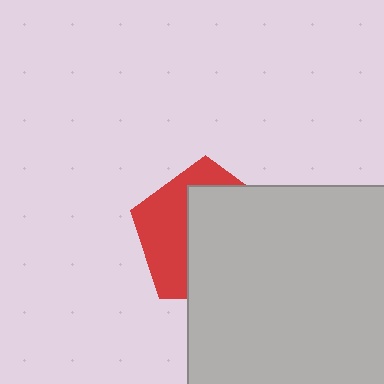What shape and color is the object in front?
The object in front is a light gray rectangle.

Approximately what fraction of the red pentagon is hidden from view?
Roughly 60% of the red pentagon is hidden behind the light gray rectangle.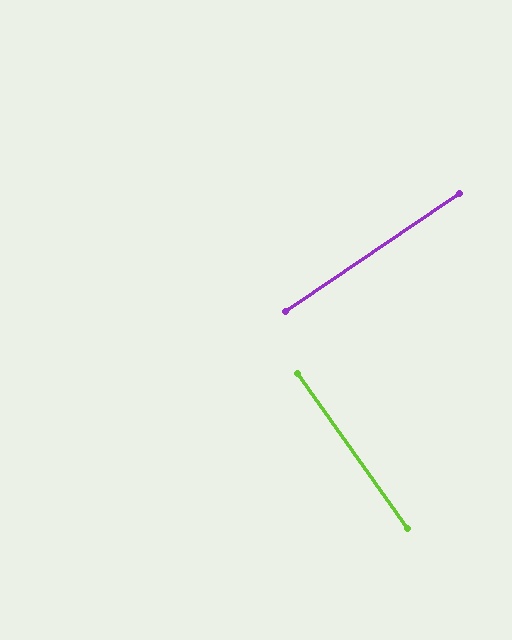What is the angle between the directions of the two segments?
Approximately 89 degrees.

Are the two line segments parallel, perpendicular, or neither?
Perpendicular — they meet at approximately 89°.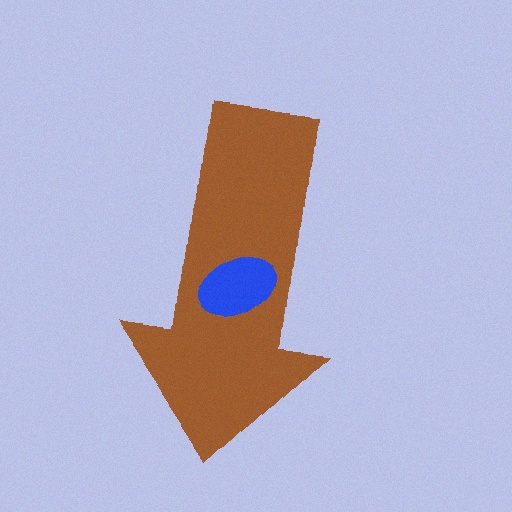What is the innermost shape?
The blue ellipse.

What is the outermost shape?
The brown arrow.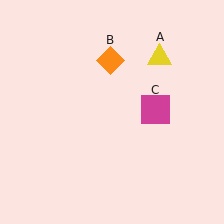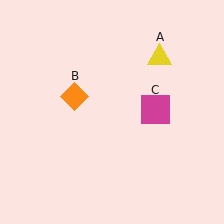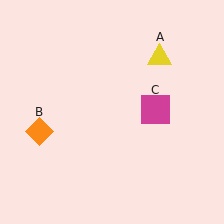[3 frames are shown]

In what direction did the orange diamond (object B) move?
The orange diamond (object B) moved down and to the left.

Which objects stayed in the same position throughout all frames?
Yellow triangle (object A) and magenta square (object C) remained stationary.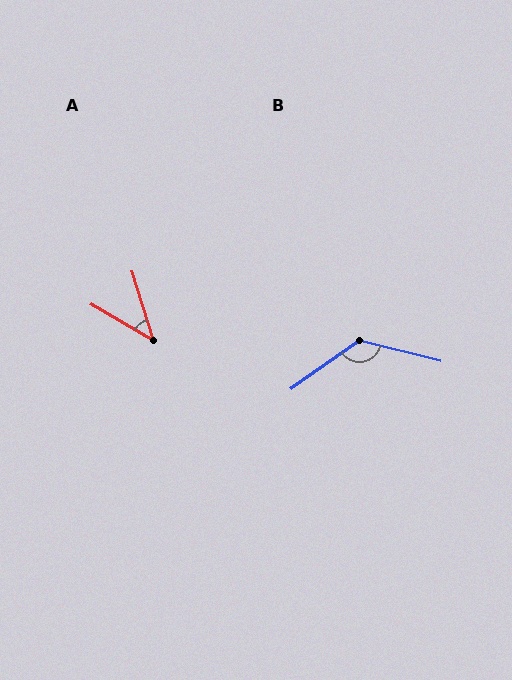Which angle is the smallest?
A, at approximately 43 degrees.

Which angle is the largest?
B, at approximately 130 degrees.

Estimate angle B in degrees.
Approximately 130 degrees.